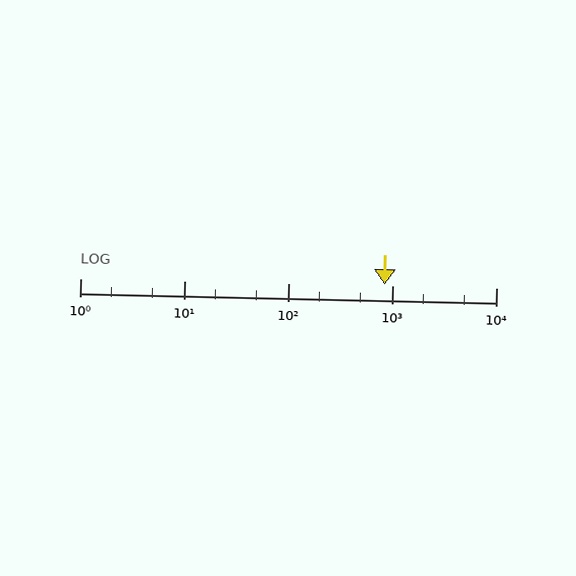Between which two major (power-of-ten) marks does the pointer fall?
The pointer is between 100 and 1000.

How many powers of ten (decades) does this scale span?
The scale spans 4 decades, from 1 to 10000.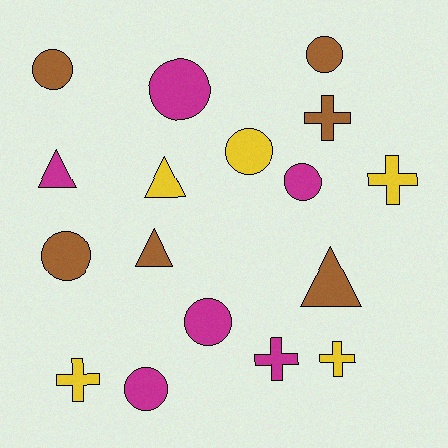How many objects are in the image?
There are 17 objects.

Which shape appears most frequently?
Circle, with 8 objects.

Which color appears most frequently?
Brown, with 6 objects.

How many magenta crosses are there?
There is 1 magenta cross.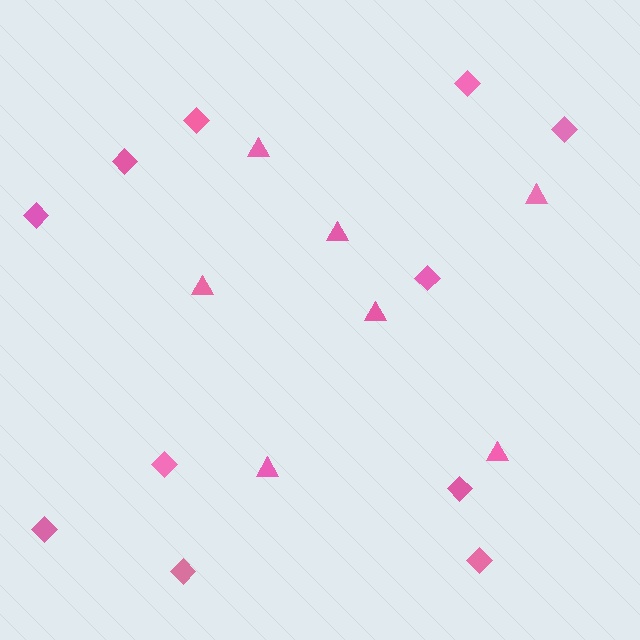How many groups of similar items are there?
There are 2 groups: one group of triangles (7) and one group of diamonds (11).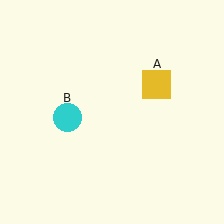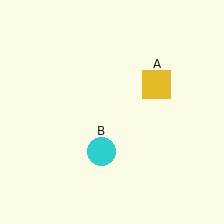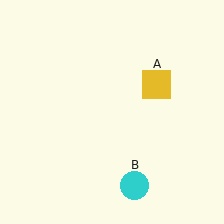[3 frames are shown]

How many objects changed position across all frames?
1 object changed position: cyan circle (object B).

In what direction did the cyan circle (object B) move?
The cyan circle (object B) moved down and to the right.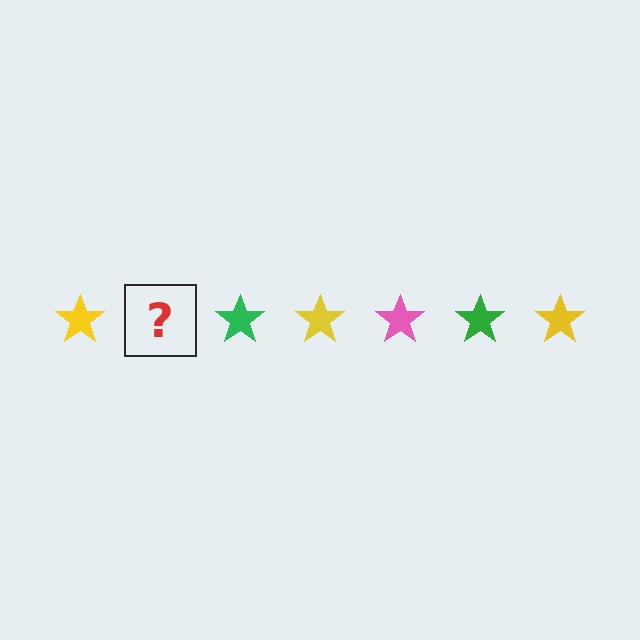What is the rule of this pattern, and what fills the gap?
The rule is that the pattern cycles through yellow, pink, green stars. The gap should be filled with a pink star.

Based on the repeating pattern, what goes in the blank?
The blank should be a pink star.